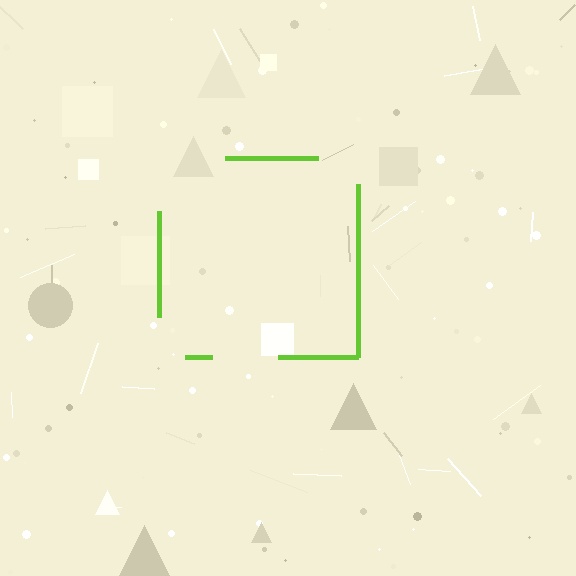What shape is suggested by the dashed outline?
The dashed outline suggests a square.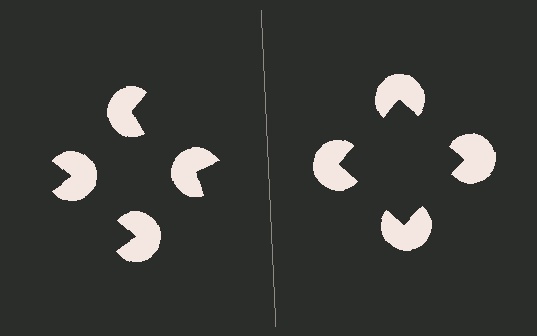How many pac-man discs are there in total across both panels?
8 — 4 on each side.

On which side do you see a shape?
An illusory square appears on the right side. On the left side the wedge cuts are rotated, so no coherent shape forms.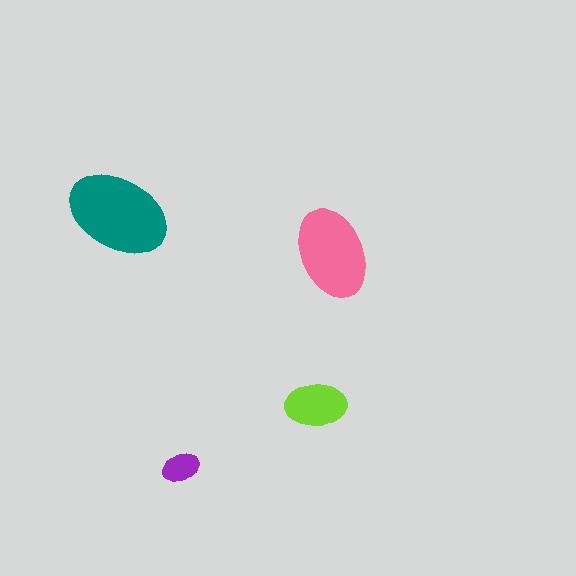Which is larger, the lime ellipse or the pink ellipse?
The pink one.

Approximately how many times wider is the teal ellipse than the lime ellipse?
About 1.5 times wider.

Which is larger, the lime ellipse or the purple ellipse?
The lime one.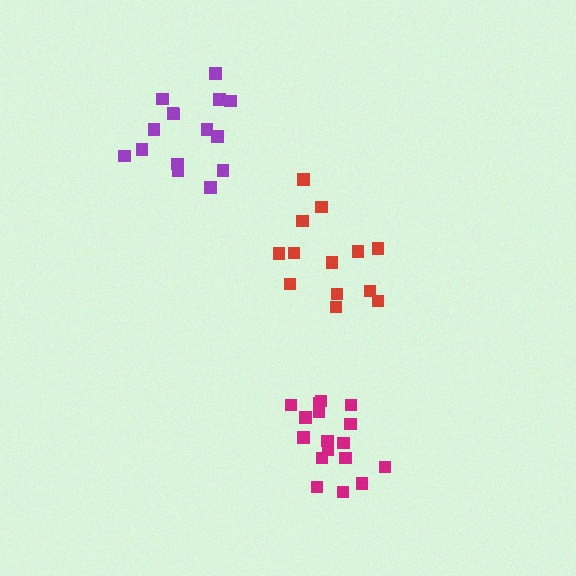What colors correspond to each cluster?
The clusters are colored: purple, magenta, red.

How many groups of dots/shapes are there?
There are 3 groups.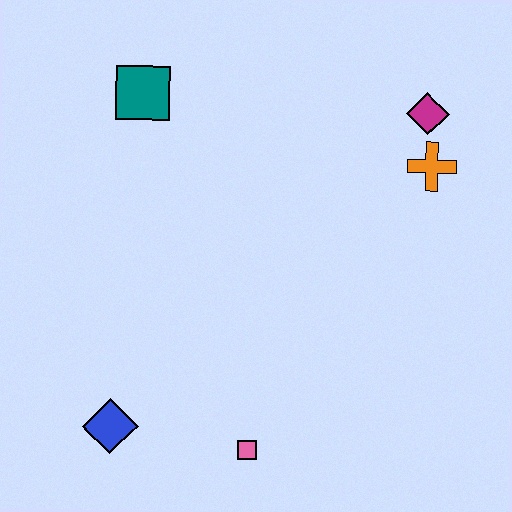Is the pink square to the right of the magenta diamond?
No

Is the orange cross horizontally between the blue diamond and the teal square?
No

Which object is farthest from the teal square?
The pink square is farthest from the teal square.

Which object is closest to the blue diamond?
The pink square is closest to the blue diamond.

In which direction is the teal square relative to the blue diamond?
The teal square is above the blue diamond.